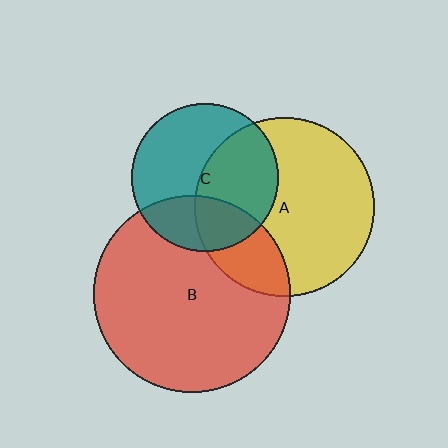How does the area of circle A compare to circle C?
Approximately 1.5 times.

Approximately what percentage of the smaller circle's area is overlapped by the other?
Approximately 30%.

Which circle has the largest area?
Circle B (red).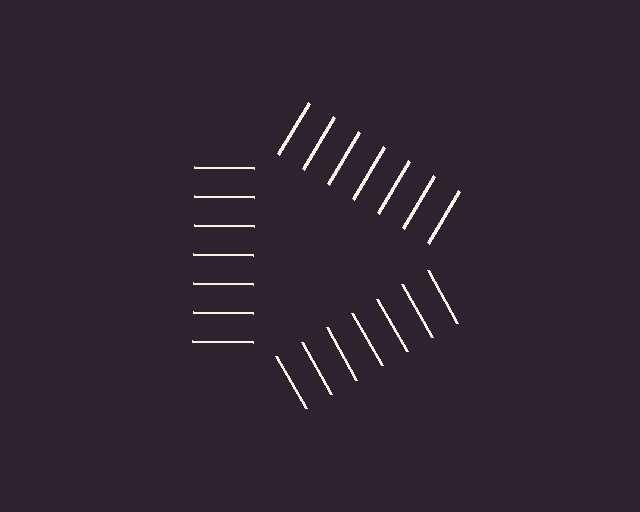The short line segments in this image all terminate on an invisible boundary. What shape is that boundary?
An illusory triangle — the line segments terminate on its edges but no continuous stroke is drawn.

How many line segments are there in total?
21 — 7 along each of the 3 edges.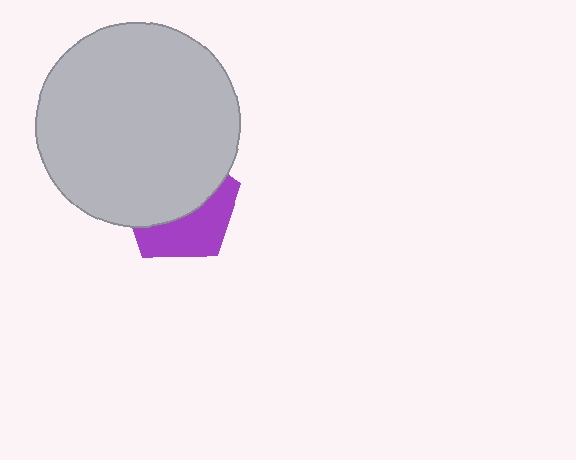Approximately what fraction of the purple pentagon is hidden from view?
Roughly 58% of the purple pentagon is hidden behind the light gray circle.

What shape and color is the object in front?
The object in front is a light gray circle.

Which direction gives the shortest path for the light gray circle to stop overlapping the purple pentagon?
Moving up gives the shortest separation.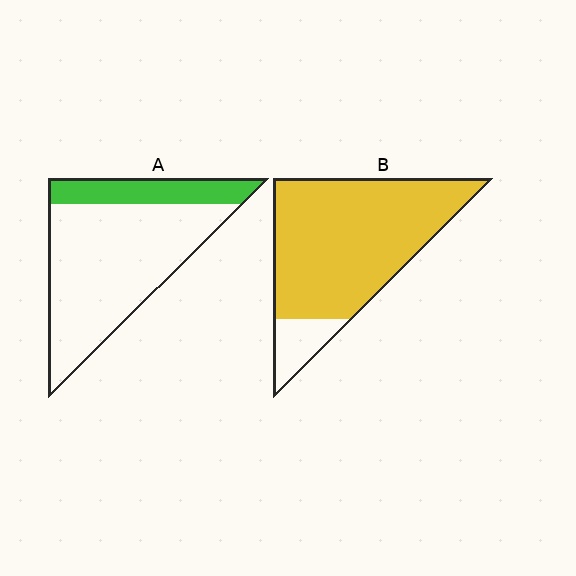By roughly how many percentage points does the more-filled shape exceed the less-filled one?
By roughly 65 percentage points (B over A).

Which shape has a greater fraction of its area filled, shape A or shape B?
Shape B.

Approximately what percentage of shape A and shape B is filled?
A is approximately 20% and B is approximately 85%.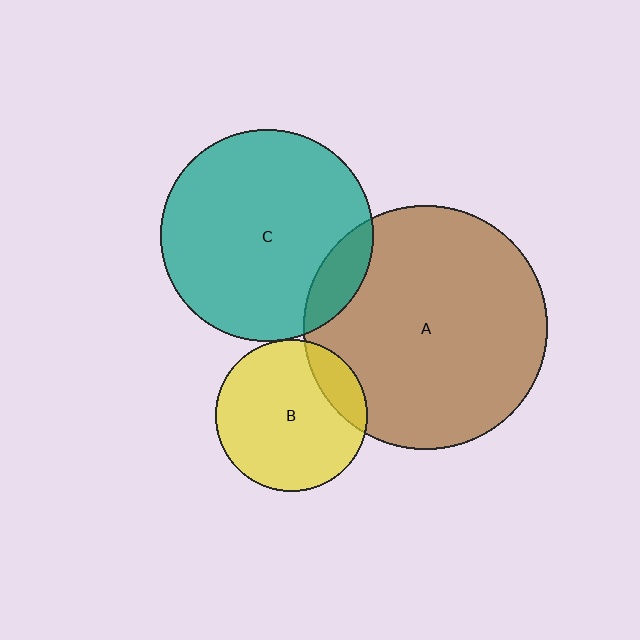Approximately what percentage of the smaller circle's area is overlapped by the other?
Approximately 10%.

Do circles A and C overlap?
Yes.